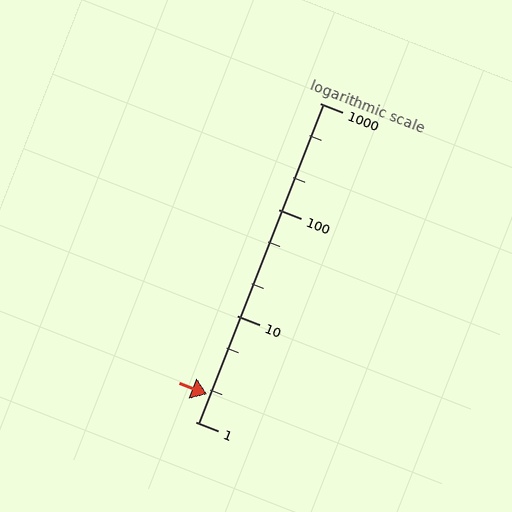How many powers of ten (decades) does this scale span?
The scale spans 3 decades, from 1 to 1000.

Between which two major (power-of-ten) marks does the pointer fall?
The pointer is between 1 and 10.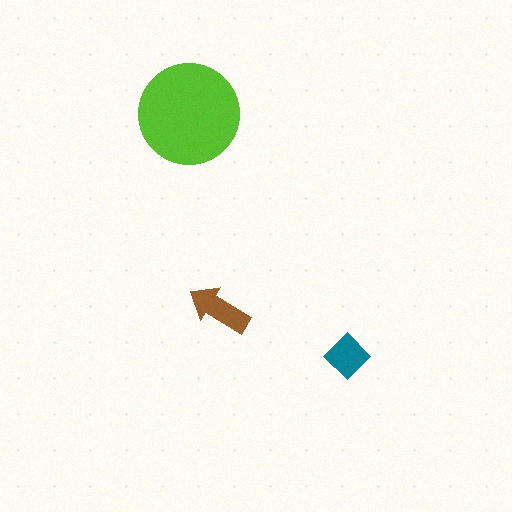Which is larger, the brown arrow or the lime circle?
The lime circle.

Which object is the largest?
The lime circle.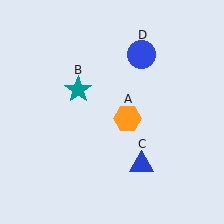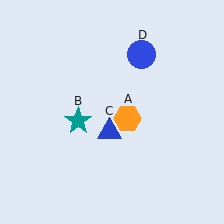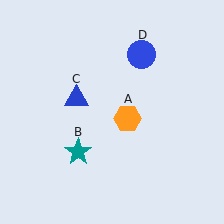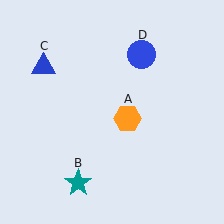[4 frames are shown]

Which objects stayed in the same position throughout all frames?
Orange hexagon (object A) and blue circle (object D) remained stationary.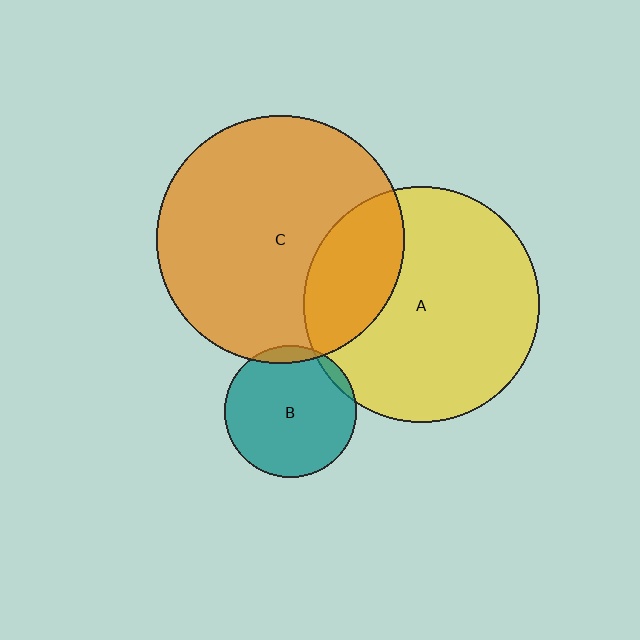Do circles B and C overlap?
Yes.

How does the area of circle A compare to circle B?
Approximately 3.2 times.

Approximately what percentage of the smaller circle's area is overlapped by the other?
Approximately 5%.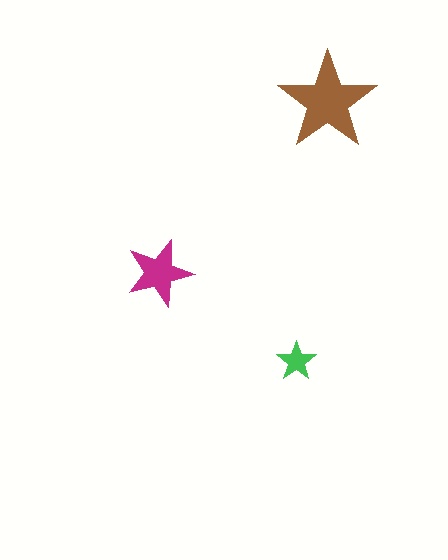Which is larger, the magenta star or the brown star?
The brown one.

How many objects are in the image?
There are 3 objects in the image.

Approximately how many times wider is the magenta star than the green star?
About 1.5 times wider.